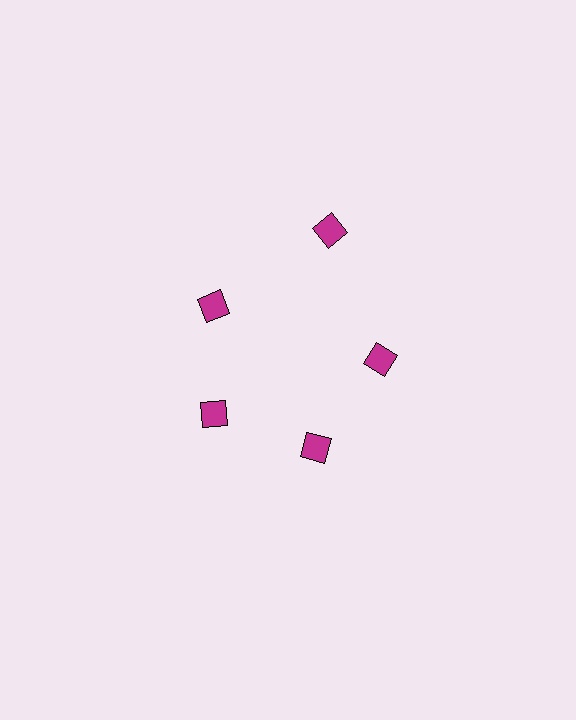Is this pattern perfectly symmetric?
No. The 5 magenta diamonds are arranged in a ring, but one element near the 1 o'clock position is pushed outward from the center, breaking the 5-fold rotational symmetry.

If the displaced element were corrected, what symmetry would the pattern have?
It would have 5-fold rotational symmetry — the pattern would map onto itself every 72 degrees.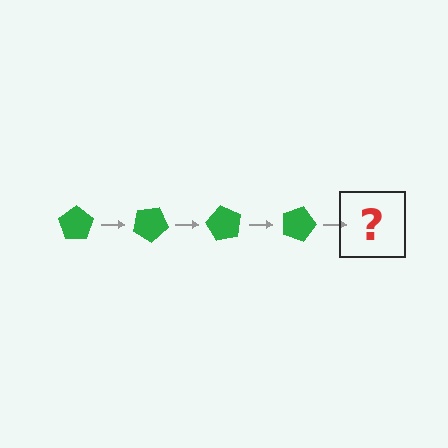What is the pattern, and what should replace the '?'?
The pattern is that the pentagon rotates 30 degrees each step. The '?' should be a green pentagon rotated 120 degrees.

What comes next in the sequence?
The next element should be a green pentagon rotated 120 degrees.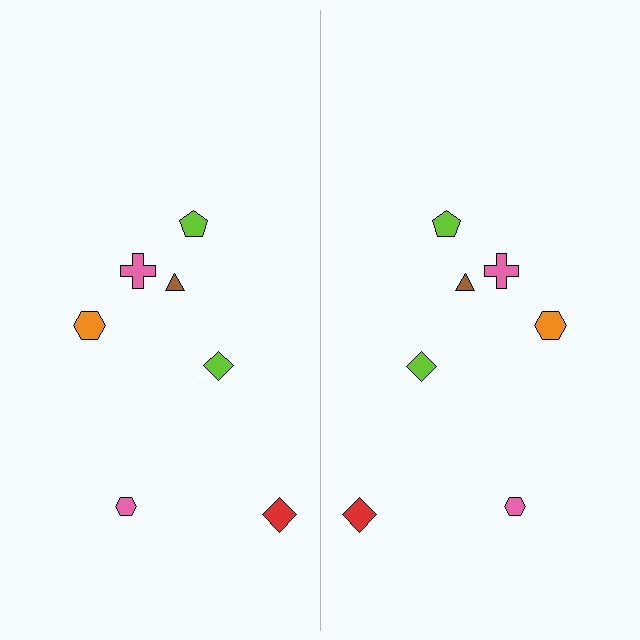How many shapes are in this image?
There are 14 shapes in this image.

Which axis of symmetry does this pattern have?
The pattern has a vertical axis of symmetry running through the center of the image.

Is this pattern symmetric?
Yes, this pattern has bilateral (reflection) symmetry.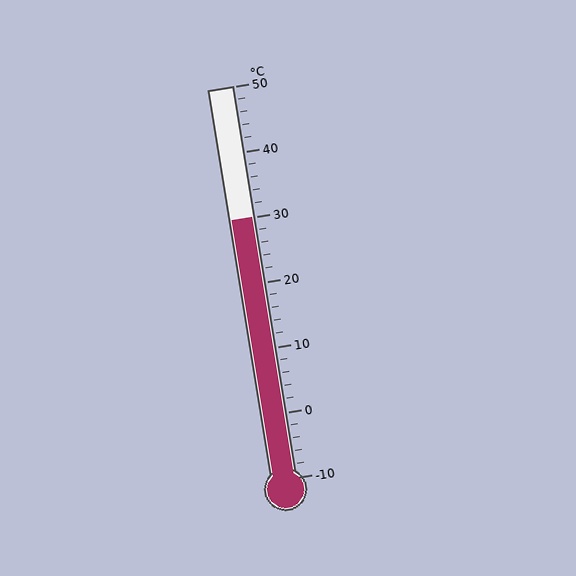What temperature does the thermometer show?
The thermometer shows approximately 30°C.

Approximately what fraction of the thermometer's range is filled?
The thermometer is filled to approximately 65% of its range.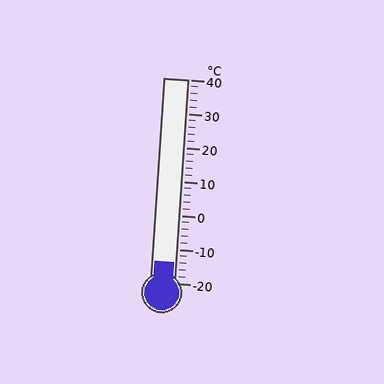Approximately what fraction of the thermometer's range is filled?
The thermometer is filled to approximately 10% of its range.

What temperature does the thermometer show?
The thermometer shows approximately -14°C.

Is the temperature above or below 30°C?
The temperature is below 30°C.